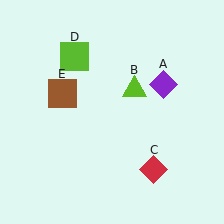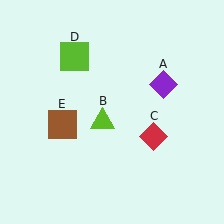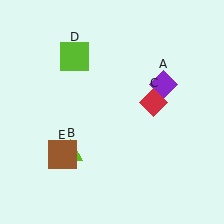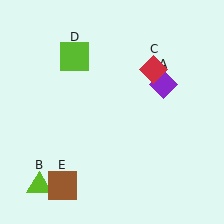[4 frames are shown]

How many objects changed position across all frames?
3 objects changed position: lime triangle (object B), red diamond (object C), brown square (object E).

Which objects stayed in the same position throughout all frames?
Purple diamond (object A) and lime square (object D) remained stationary.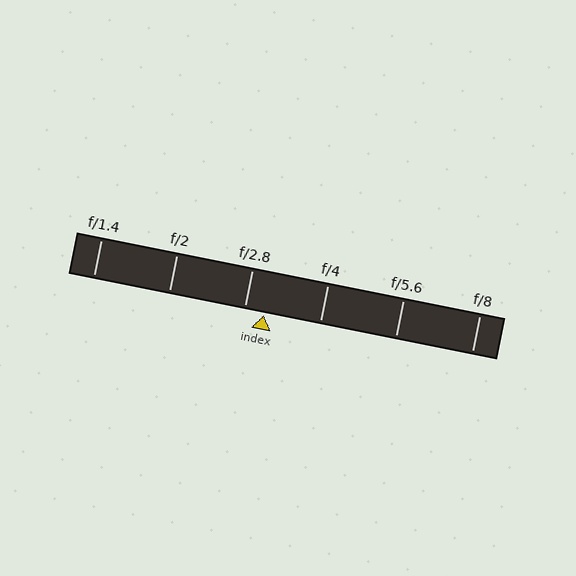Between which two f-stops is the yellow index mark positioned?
The index mark is between f/2.8 and f/4.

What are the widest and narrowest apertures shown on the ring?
The widest aperture shown is f/1.4 and the narrowest is f/8.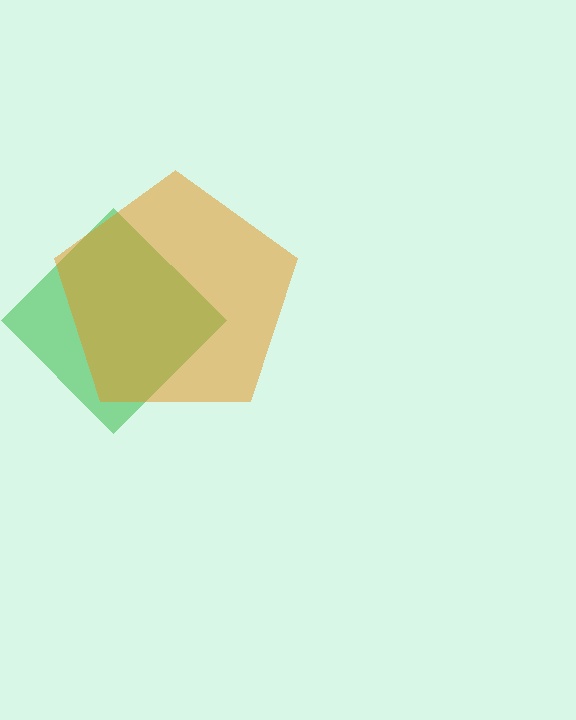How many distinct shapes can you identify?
There are 2 distinct shapes: a green diamond, an orange pentagon.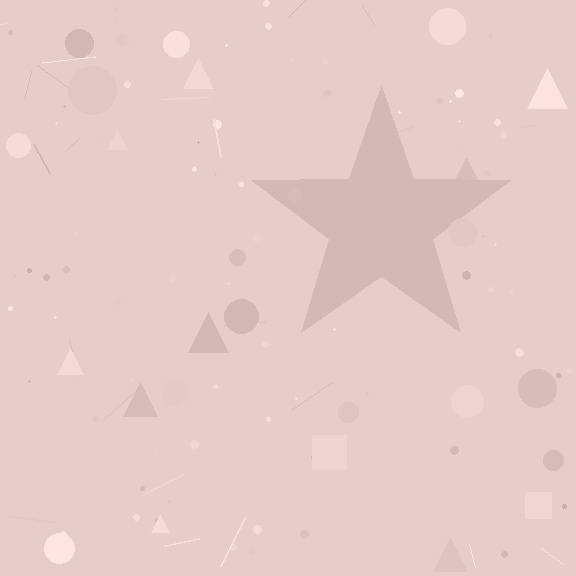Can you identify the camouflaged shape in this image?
The camouflaged shape is a star.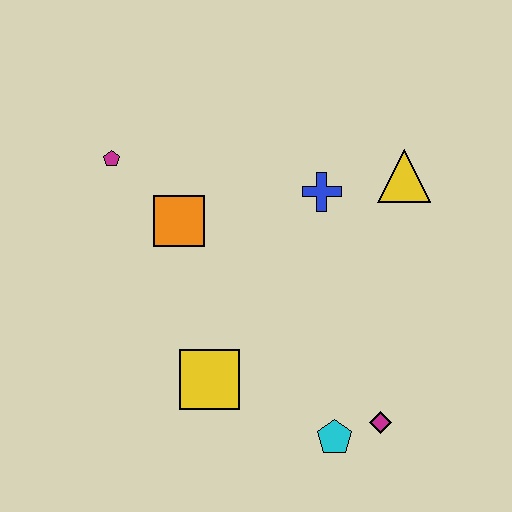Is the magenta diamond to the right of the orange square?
Yes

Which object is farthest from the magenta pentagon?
The magenta diamond is farthest from the magenta pentagon.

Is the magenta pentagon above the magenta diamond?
Yes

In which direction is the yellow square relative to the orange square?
The yellow square is below the orange square.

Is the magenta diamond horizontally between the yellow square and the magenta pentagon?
No